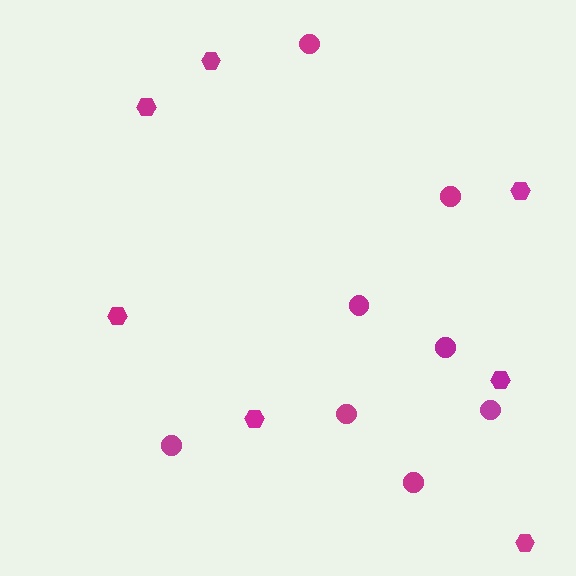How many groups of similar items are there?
There are 2 groups: one group of circles (8) and one group of hexagons (7).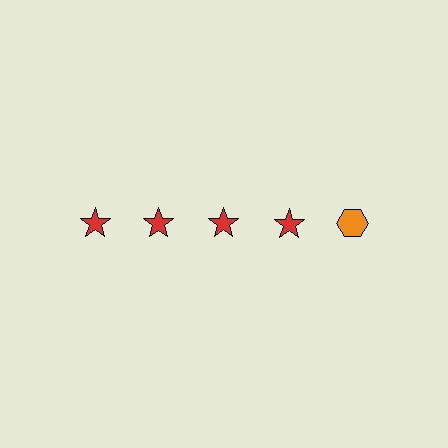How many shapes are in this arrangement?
There are 5 shapes arranged in a grid pattern.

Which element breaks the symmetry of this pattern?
The orange hexagon in the top row, rightmost column breaks the symmetry. All other shapes are red stars.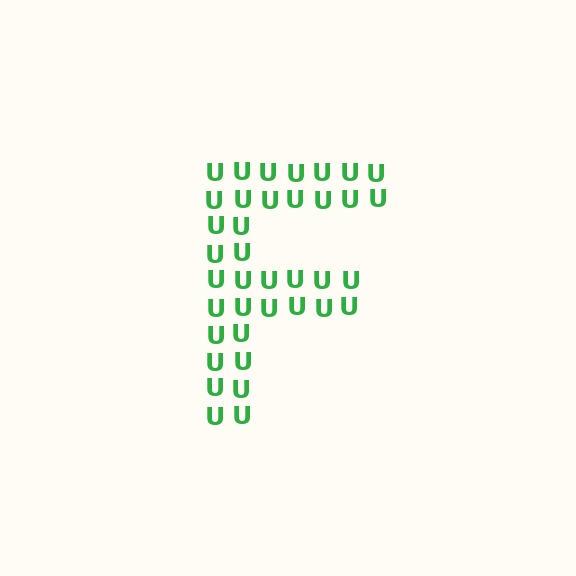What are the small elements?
The small elements are letter U's.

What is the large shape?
The large shape is the letter F.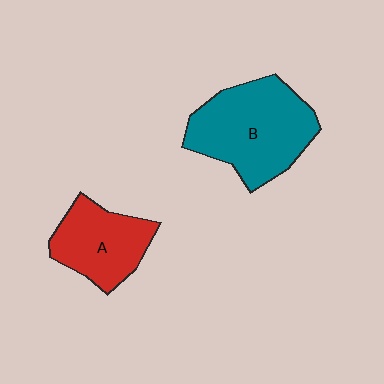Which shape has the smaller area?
Shape A (red).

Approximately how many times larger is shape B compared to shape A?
Approximately 1.5 times.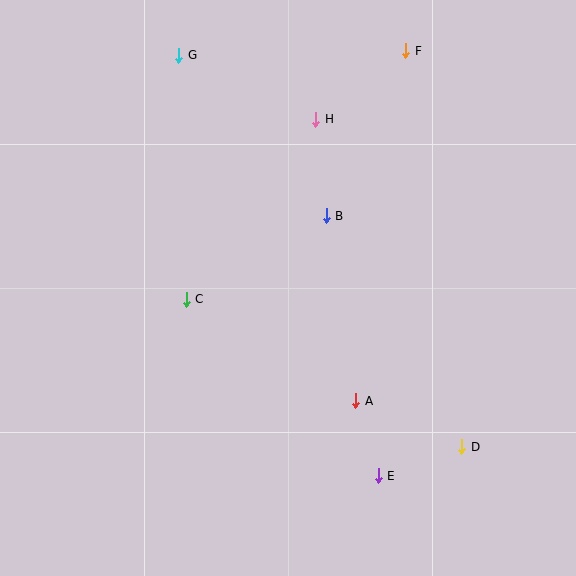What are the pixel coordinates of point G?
Point G is at (179, 55).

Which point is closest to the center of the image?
Point B at (326, 216) is closest to the center.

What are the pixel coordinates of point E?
Point E is at (378, 476).